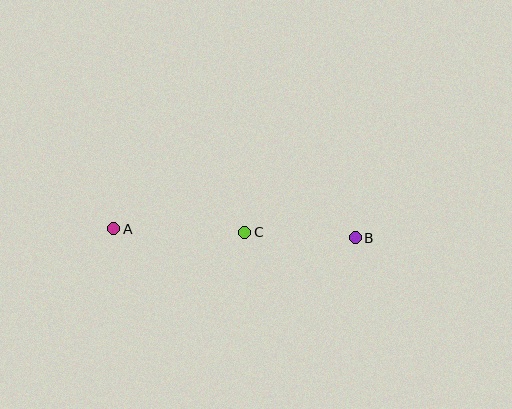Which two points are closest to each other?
Points B and C are closest to each other.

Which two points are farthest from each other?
Points A and B are farthest from each other.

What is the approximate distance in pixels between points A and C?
The distance between A and C is approximately 131 pixels.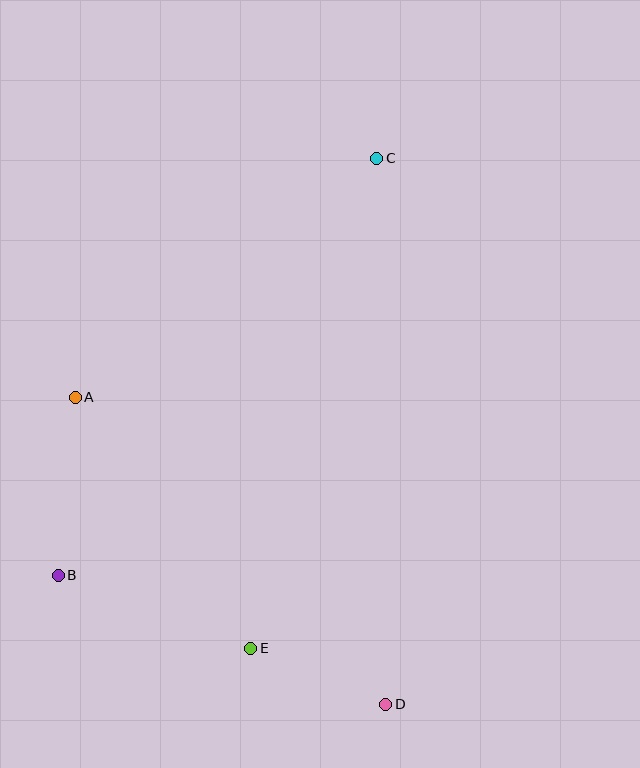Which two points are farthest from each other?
Points C and D are farthest from each other.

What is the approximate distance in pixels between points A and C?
The distance between A and C is approximately 385 pixels.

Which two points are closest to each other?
Points D and E are closest to each other.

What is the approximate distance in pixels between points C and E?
The distance between C and E is approximately 506 pixels.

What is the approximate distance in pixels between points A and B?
The distance between A and B is approximately 179 pixels.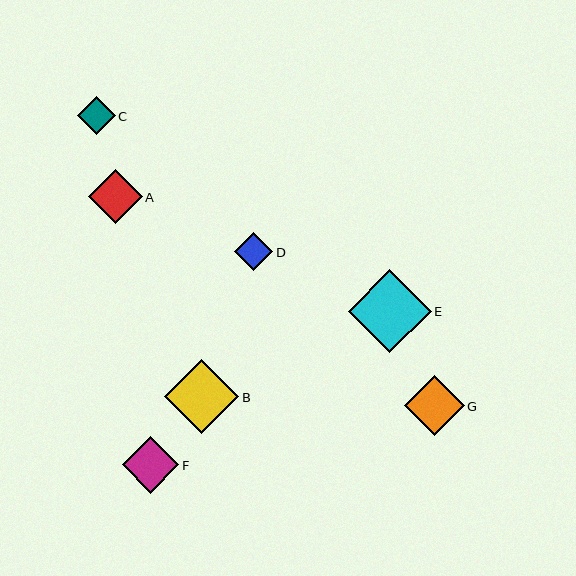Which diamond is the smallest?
Diamond D is the smallest with a size of approximately 38 pixels.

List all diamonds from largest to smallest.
From largest to smallest: E, B, G, F, A, C, D.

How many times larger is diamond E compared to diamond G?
Diamond E is approximately 1.4 times the size of diamond G.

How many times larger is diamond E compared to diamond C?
Diamond E is approximately 2.2 times the size of diamond C.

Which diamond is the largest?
Diamond E is the largest with a size of approximately 83 pixels.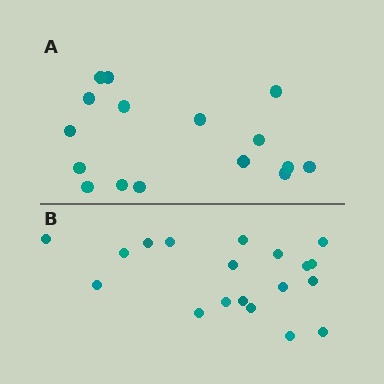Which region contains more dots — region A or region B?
Region B (the bottom region) has more dots.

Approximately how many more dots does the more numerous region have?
Region B has just a few more — roughly 2 or 3 more dots than region A.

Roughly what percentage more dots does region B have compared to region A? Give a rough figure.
About 20% more.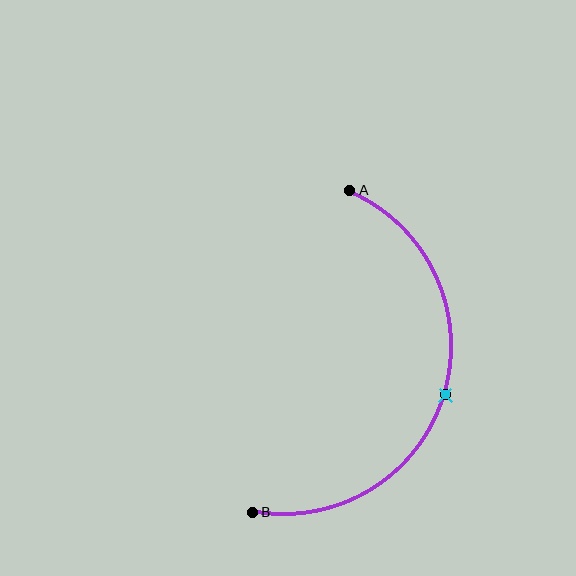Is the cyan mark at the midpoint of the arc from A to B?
Yes. The cyan mark lies on the arc at equal arc-length from both A and B — it is the arc midpoint.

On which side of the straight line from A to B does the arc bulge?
The arc bulges to the right of the straight line connecting A and B.